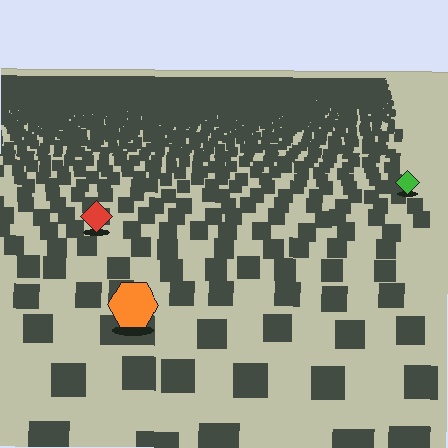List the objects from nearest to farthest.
From nearest to farthest: the orange hexagon, the red diamond, the green diamond.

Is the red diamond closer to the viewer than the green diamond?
Yes. The red diamond is closer — you can tell from the texture gradient: the ground texture is coarser near it.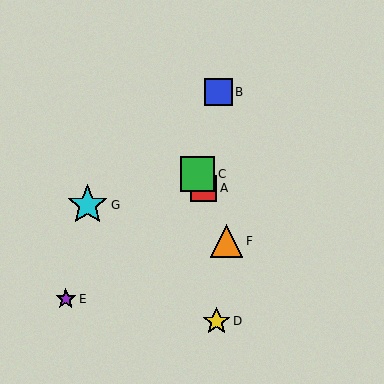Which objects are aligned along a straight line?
Objects A, C, F are aligned along a straight line.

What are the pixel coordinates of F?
Object F is at (227, 241).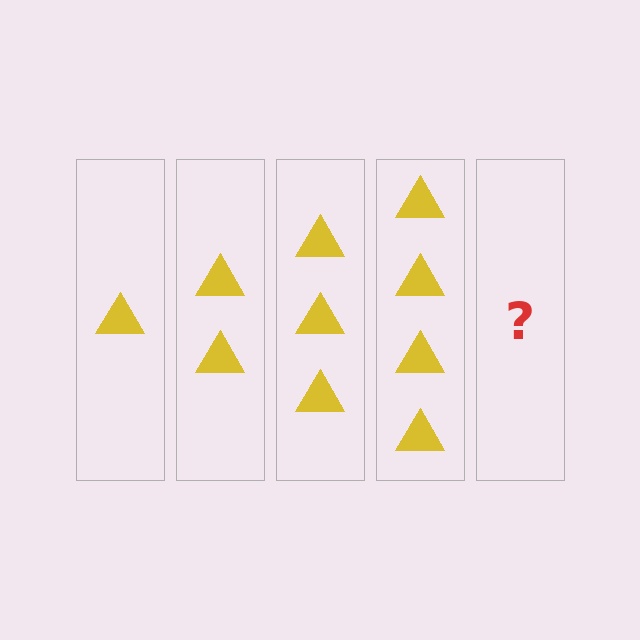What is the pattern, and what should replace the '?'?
The pattern is that each step adds one more triangle. The '?' should be 5 triangles.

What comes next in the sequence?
The next element should be 5 triangles.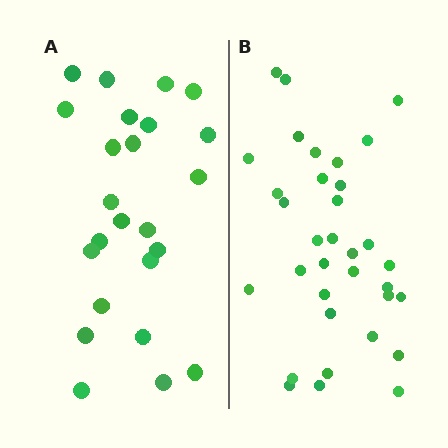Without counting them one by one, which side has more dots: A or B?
Region B (the right region) has more dots.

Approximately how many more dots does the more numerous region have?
Region B has roughly 10 or so more dots than region A.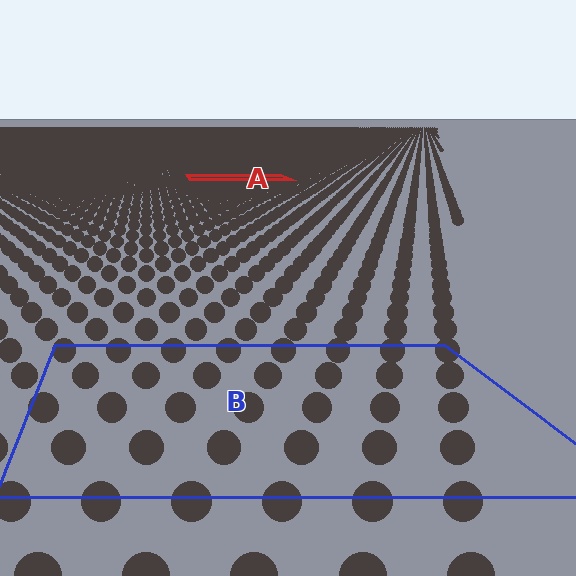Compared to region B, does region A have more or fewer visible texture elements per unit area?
Region A has more texture elements per unit area — they are packed more densely because it is farther away.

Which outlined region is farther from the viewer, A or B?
Region A is farther from the viewer — the texture elements inside it appear smaller and more densely packed.